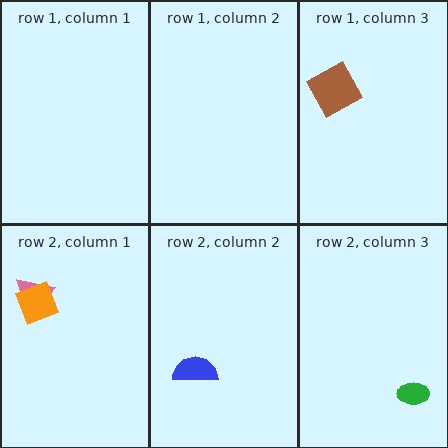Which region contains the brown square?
The row 1, column 3 region.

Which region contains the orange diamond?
The row 2, column 1 region.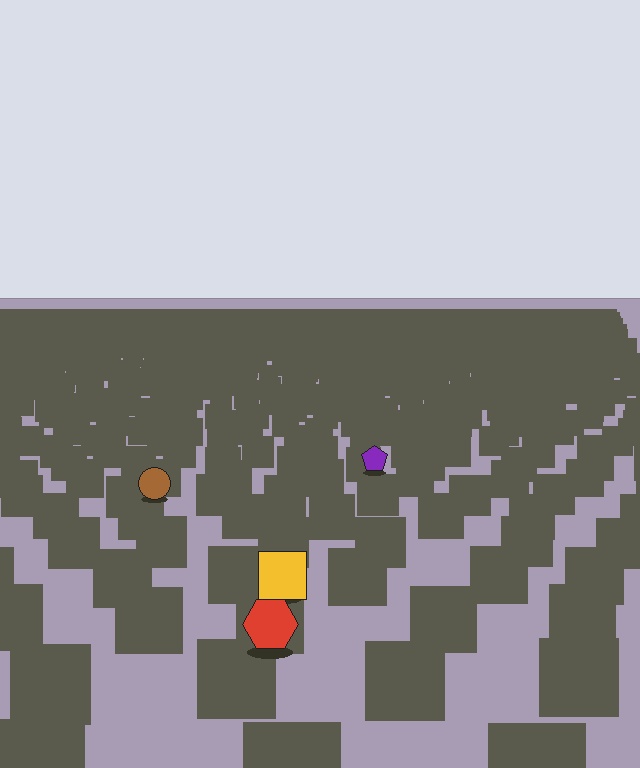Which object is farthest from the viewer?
The purple pentagon is farthest from the viewer. It appears smaller and the ground texture around it is denser.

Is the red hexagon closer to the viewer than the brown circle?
Yes. The red hexagon is closer — you can tell from the texture gradient: the ground texture is coarser near it.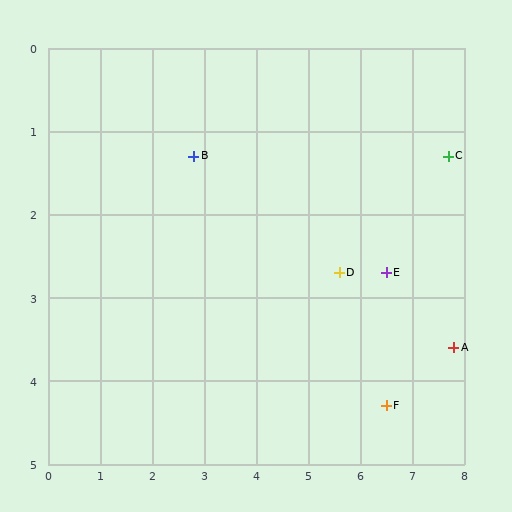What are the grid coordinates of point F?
Point F is at approximately (6.5, 4.3).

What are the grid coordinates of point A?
Point A is at approximately (7.8, 3.6).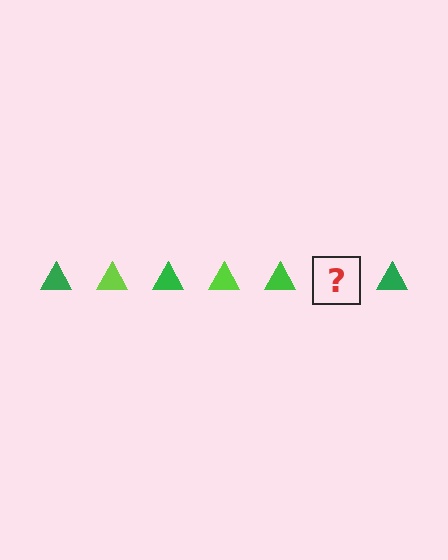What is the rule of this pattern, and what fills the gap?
The rule is that the pattern cycles through green, lime triangles. The gap should be filled with a lime triangle.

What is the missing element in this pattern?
The missing element is a lime triangle.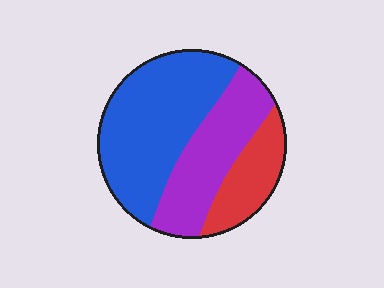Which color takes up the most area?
Blue, at roughly 50%.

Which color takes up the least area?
Red, at roughly 20%.